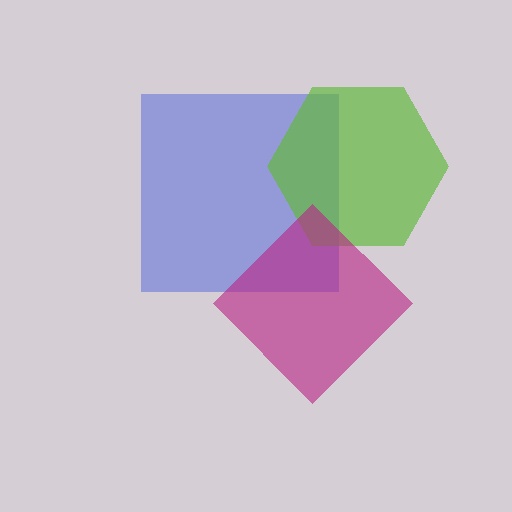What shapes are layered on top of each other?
The layered shapes are: a blue square, a lime hexagon, a magenta diamond.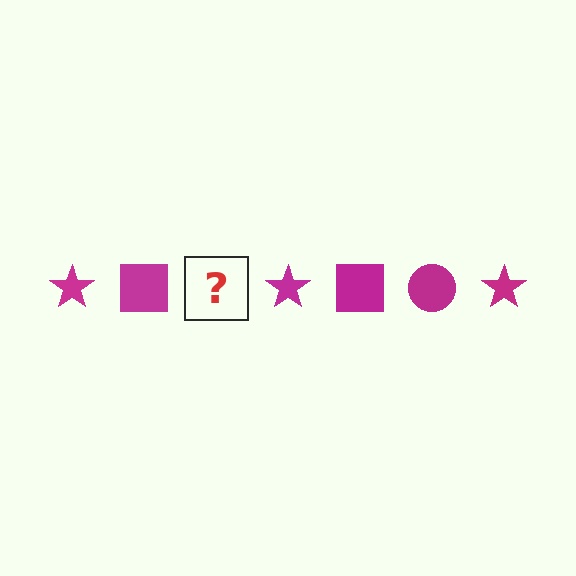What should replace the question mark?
The question mark should be replaced with a magenta circle.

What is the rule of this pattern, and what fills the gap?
The rule is that the pattern cycles through star, square, circle shapes in magenta. The gap should be filled with a magenta circle.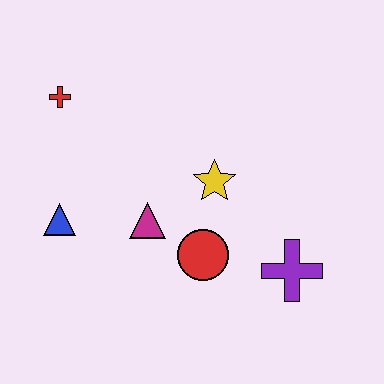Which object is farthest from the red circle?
The red cross is farthest from the red circle.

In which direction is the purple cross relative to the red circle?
The purple cross is to the right of the red circle.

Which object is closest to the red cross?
The blue triangle is closest to the red cross.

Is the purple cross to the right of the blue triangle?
Yes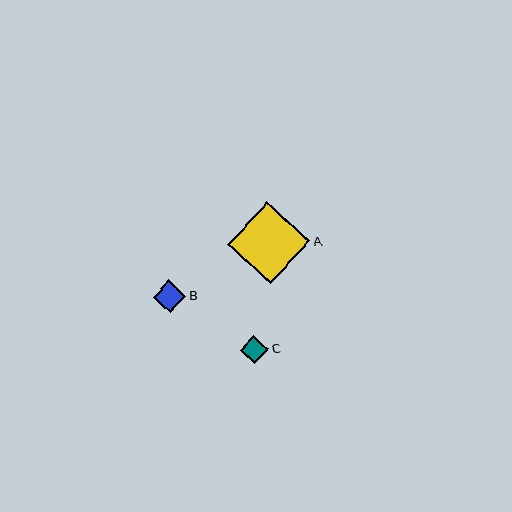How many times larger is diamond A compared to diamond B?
Diamond A is approximately 2.5 times the size of diamond B.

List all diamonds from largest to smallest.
From largest to smallest: A, B, C.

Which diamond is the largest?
Diamond A is the largest with a size of approximately 82 pixels.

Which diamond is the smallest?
Diamond C is the smallest with a size of approximately 28 pixels.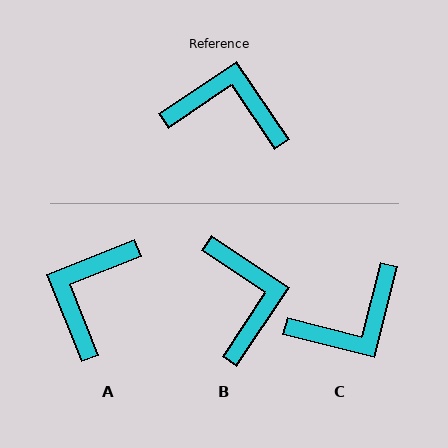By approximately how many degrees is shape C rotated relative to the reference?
Approximately 138 degrees clockwise.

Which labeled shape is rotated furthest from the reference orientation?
C, about 138 degrees away.